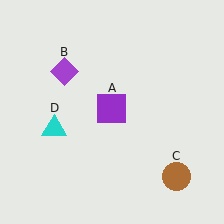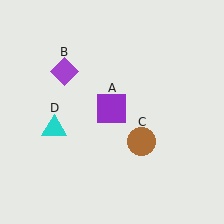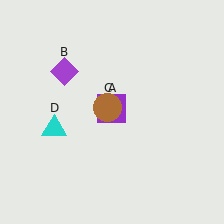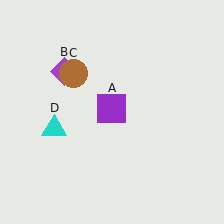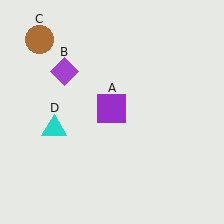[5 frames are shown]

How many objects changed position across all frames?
1 object changed position: brown circle (object C).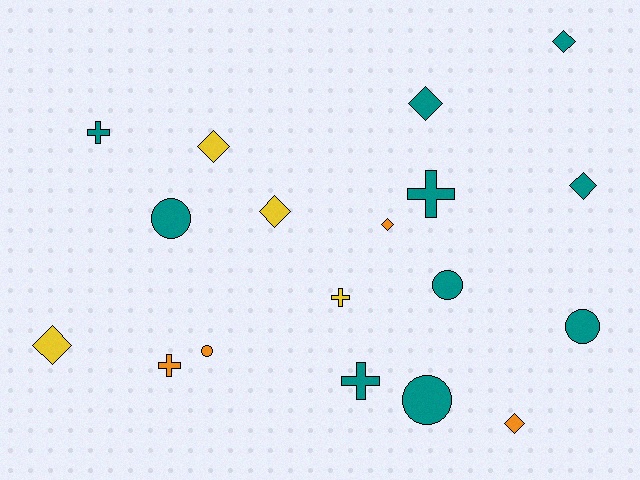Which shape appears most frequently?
Diamond, with 8 objects.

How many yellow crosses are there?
There is 1 yellow cross.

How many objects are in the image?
There are 18 objects.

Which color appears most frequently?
Teal, with 10 objects.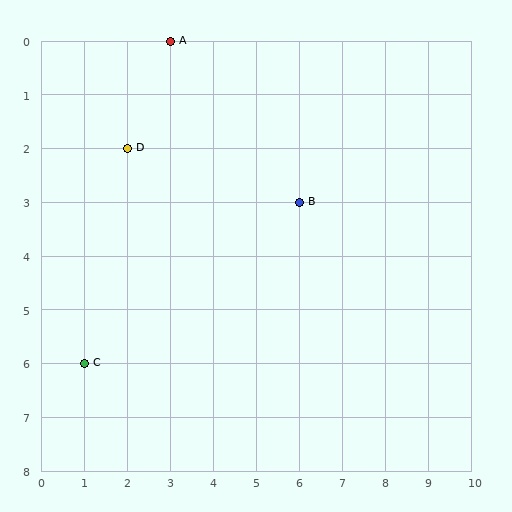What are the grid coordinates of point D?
Point D is at grid coordinates (2, 2).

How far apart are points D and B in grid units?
Points D and B are 4 columns and 1 row apart (about 4.1 grid units diagonally).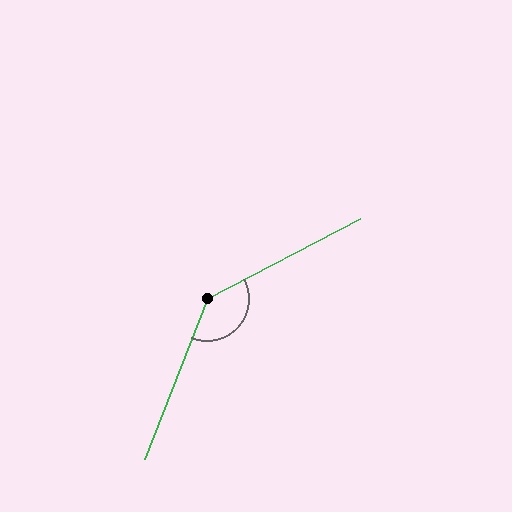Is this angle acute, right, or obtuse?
It is obtuse.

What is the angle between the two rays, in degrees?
Approximately 139 degrees.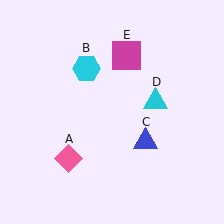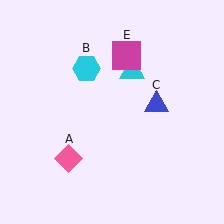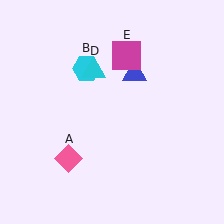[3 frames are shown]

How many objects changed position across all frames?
2 objects changed position: blue triangle (object C), cyan triangle (object D).